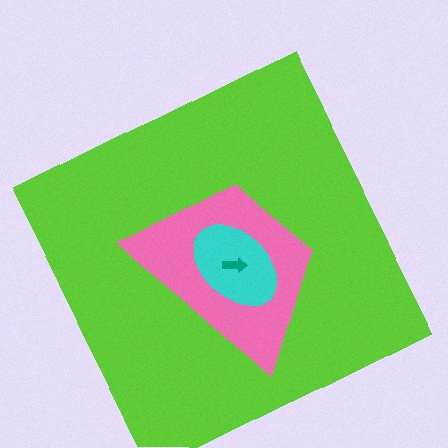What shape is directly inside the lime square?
The pink trapezoid.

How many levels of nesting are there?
4.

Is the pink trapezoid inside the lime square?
Yes.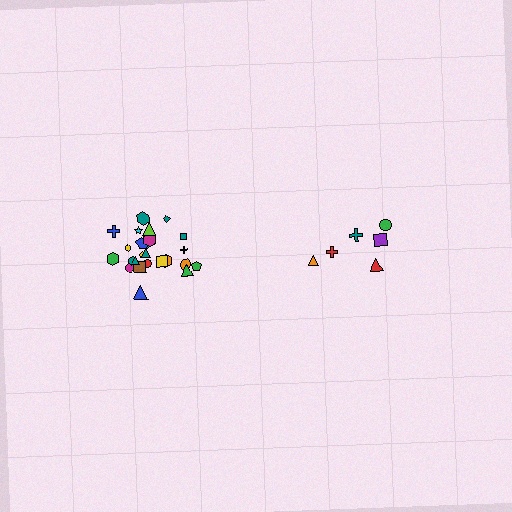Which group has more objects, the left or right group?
The left group.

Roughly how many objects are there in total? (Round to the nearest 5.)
Roughly 30 objects in total.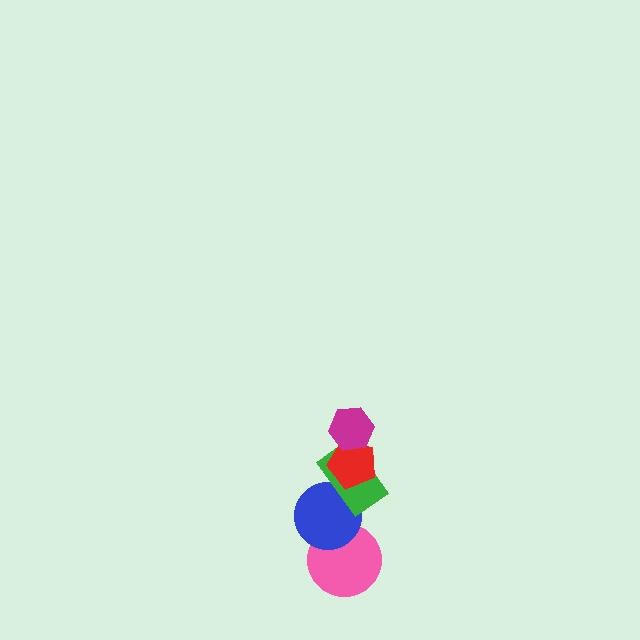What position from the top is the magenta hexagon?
The magenta hexagon is 1st from the top.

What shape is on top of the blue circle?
The green rectangle is on top of the blue circle.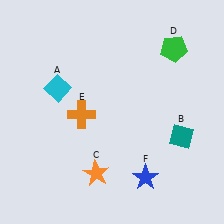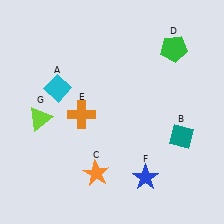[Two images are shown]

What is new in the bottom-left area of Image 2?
A lime triangle (G) was added in the bottom-left area of Image 2.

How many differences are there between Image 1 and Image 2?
There is 1 difference between the two images.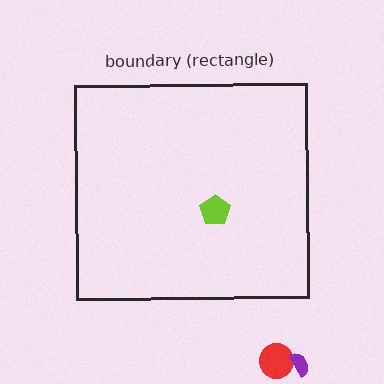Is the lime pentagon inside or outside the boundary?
Inside.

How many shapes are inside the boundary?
1 inside, 2 outside.